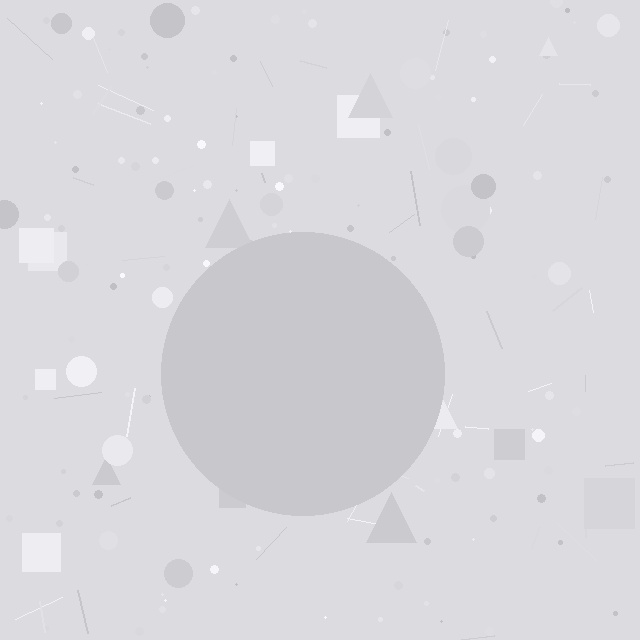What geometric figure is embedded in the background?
A circle is embedded in the background.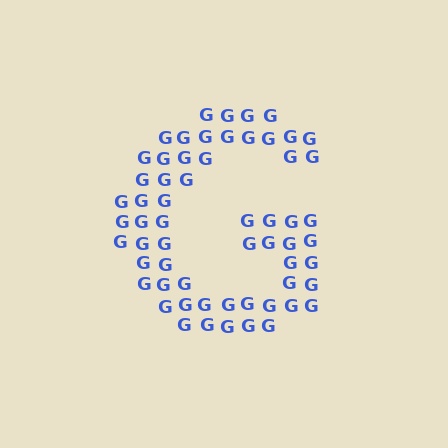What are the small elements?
The small elements are letter G's.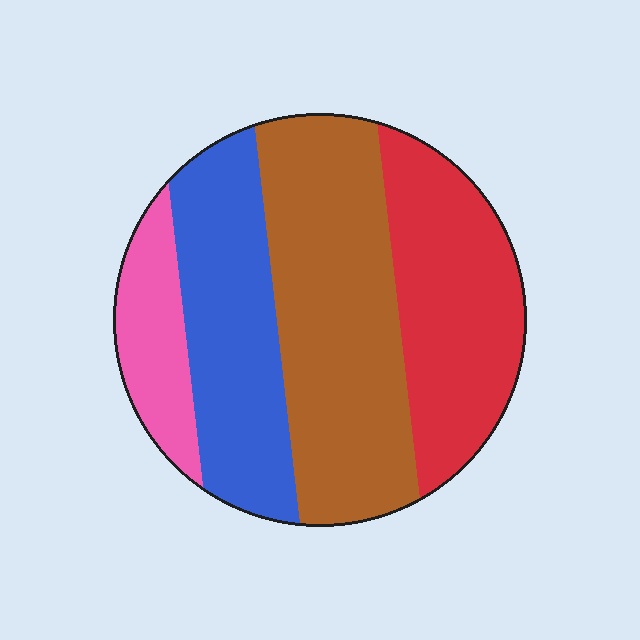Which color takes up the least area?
Pink, at roughly 10%.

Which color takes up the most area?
Brown, at roughly 35%.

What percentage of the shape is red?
Red takes up about one quarter (1/4) of the shape.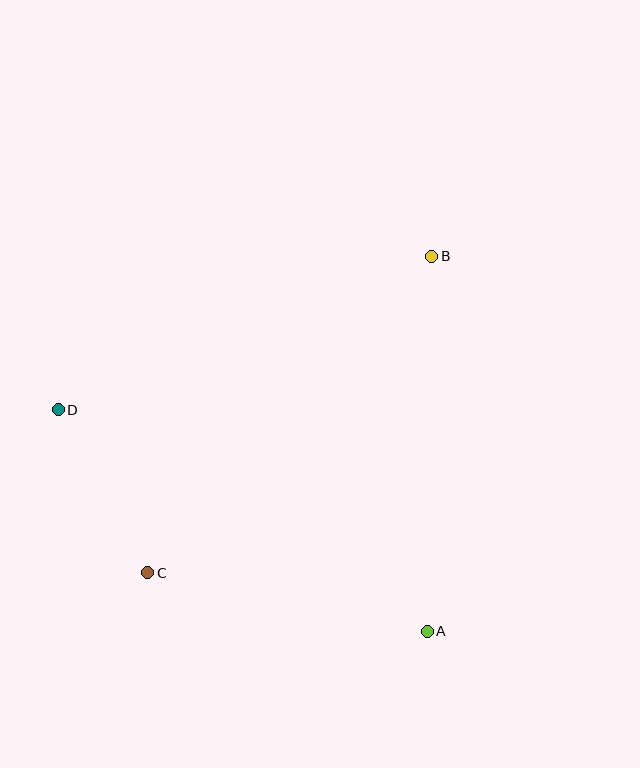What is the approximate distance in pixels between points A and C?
The distance between A and C is approximately 286 pixels.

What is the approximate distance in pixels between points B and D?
The distance between B and D is approximately 404 pixels.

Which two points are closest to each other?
Points C and D are closest to each other.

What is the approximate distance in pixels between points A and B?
The distance between A and B is approximately 375 pixels.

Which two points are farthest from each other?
Points A and D are farthest from each other.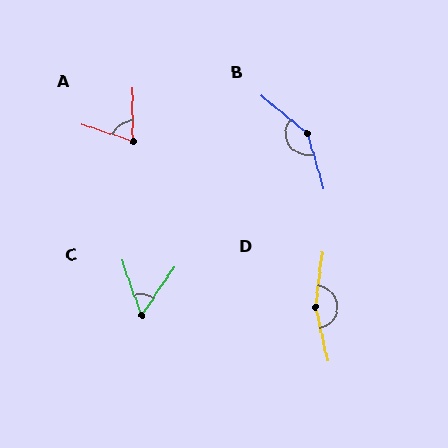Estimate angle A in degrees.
Approximately 72 degrees.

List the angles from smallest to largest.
C (53°), A (72°), B (146°), D (161°).